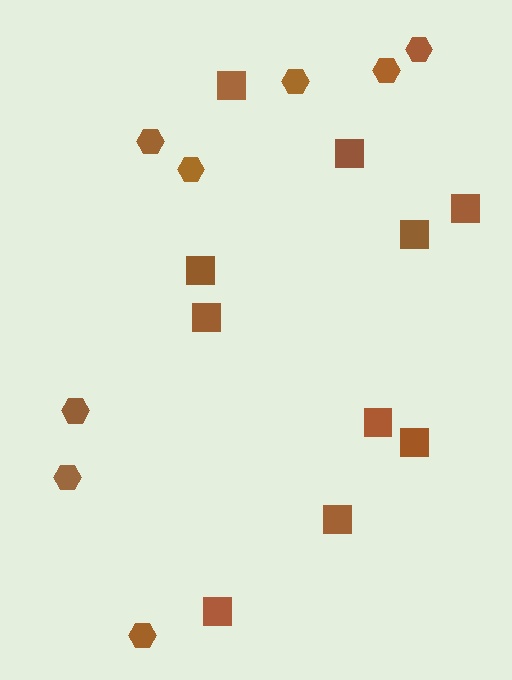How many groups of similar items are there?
There are 2 groups: one group of hexagons (8) and one group of squares (10).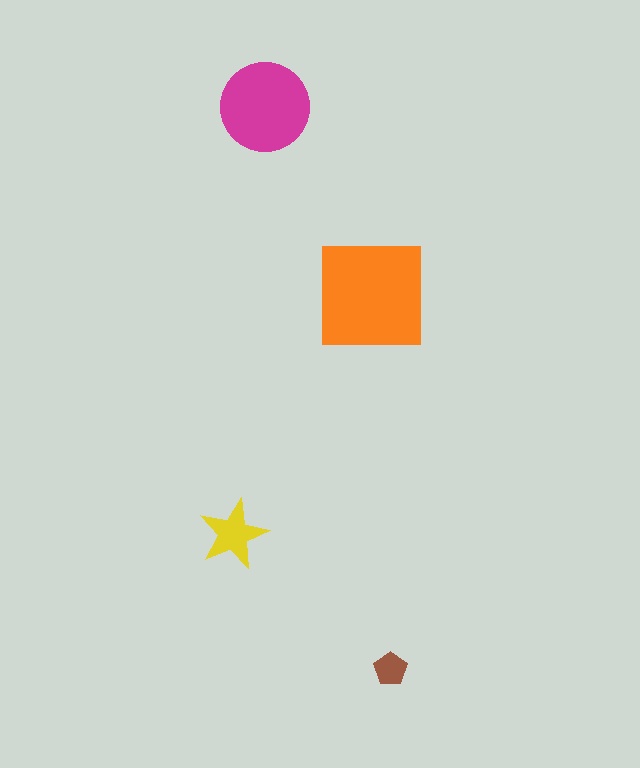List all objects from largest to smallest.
The orange square, the magenta circle, the yellow star, the brown pentagon.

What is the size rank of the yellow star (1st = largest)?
3rd.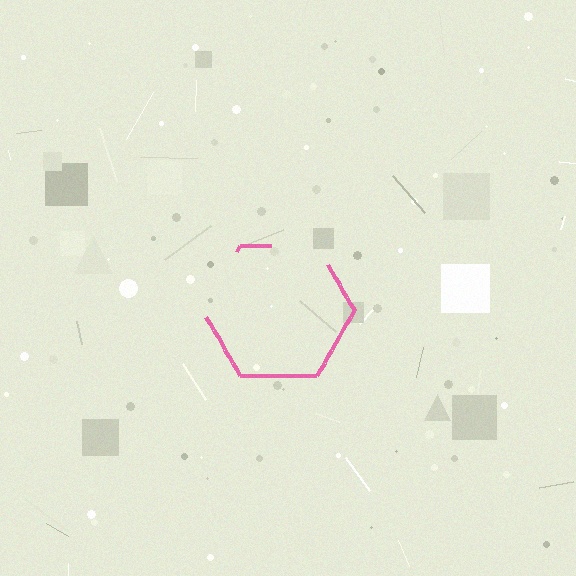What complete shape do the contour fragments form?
The contour fragments form a hexagon.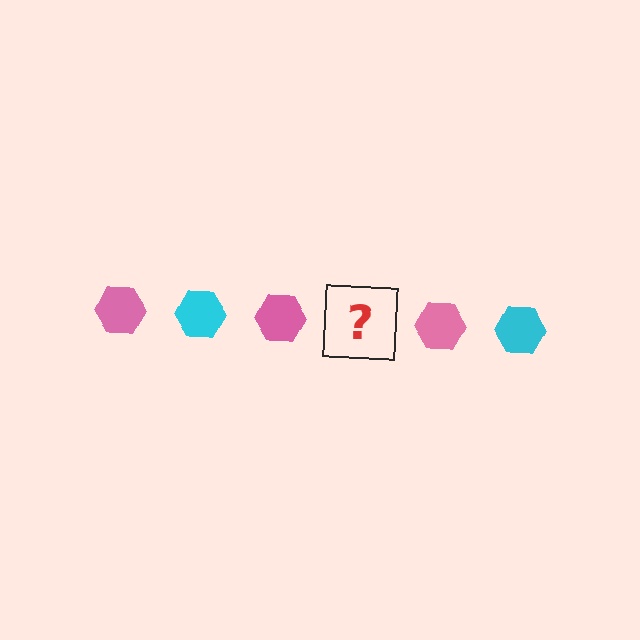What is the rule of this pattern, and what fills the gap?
The rule is that the pattern cycles through pink, cyan hexagons. The gap should be filled with a cyan hexagon.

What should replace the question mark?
The question mark should be replaced with a cyan hexagon.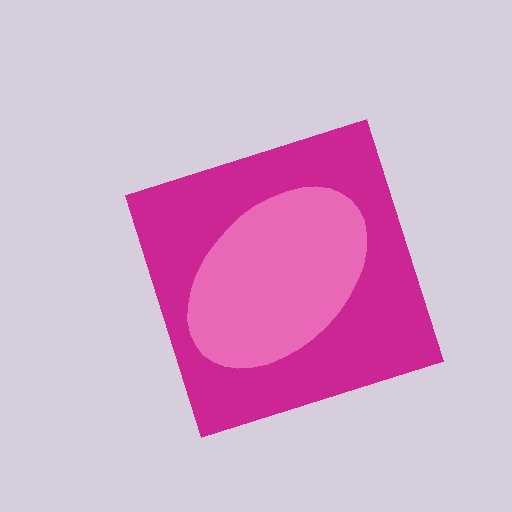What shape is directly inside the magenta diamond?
The pink ellipse.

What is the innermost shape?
The pink ellipse.